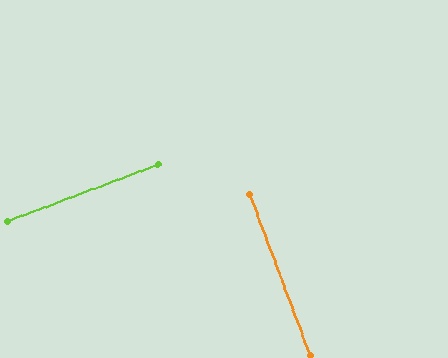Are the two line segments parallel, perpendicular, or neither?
Perpendicular — they meet at approximately 90°.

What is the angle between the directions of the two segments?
Approximately 90 degrees.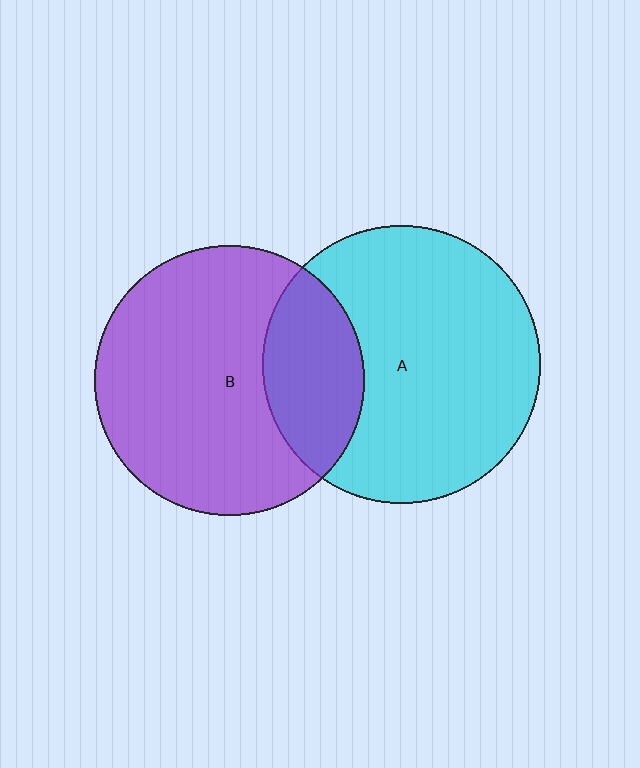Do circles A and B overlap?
Yes.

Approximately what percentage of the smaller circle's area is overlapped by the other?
Approximately 25%.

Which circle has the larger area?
Circle A (cyan).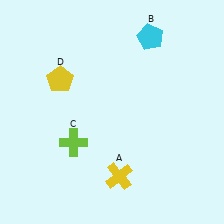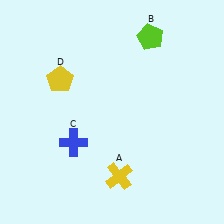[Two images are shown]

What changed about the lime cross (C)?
In Image 1, C is lime. In Image 2, it changed to blue.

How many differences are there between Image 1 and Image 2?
There are 2 differences between the two images.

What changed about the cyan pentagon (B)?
In Image 1, B is cyan. In Image 2, it changed to lime.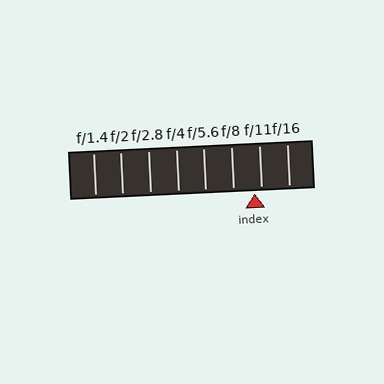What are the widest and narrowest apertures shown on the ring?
The widest aperture shown is f/1.4 and the narrowest is f/16.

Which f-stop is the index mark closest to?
The index mark is closest to f/11.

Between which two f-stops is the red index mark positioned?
The index mark is between f/8 and f/11.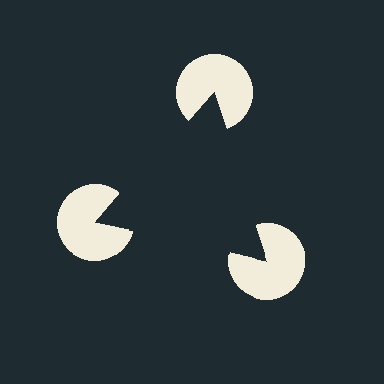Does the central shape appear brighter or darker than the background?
It typically appears slightly darker than the background, even though no actual brightness change is drawn.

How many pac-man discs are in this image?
There are 3 — one at each vertex of the illusory triangle.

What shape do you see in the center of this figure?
An illusory triangle — its edges are inferred from the aligned wedge cuts in the pac-man discs, not physically drawn.